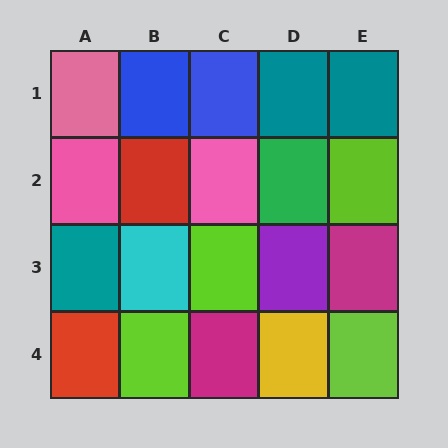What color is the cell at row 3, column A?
Teal.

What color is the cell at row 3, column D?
Purple.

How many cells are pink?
3 cells are pink.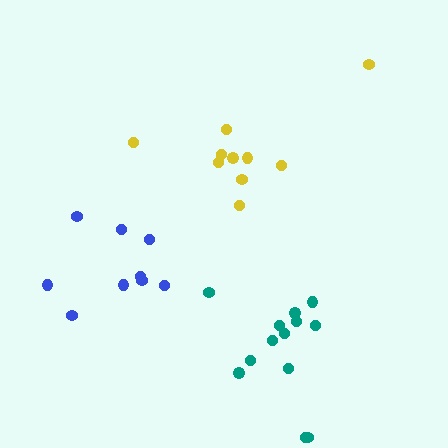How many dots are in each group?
Group 1: 9 dots, Group 2: 10 dots, Group 3: 13 dots (32 total).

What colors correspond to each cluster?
The clusters are colored: blue, yellow, teal.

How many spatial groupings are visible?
There are 3 spatial groupings.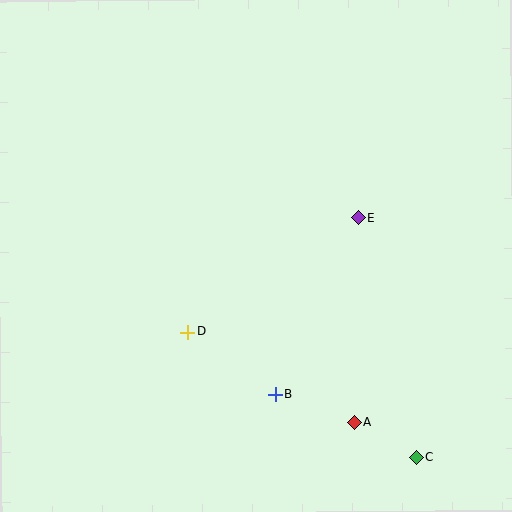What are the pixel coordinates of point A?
Point A is at (355, 423).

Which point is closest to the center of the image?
Point D at (187, 332) is closest to the center.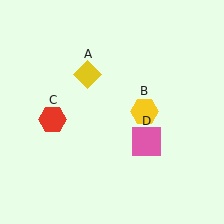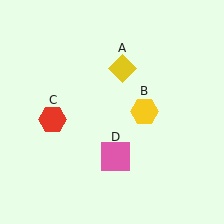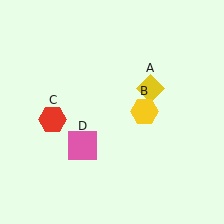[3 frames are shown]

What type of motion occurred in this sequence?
The yellow diamond (object A), pink square (object D) rotated clockwise around the center of the scene.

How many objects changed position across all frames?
2 objects changed position: yellow diamond (object A), pink square (object D).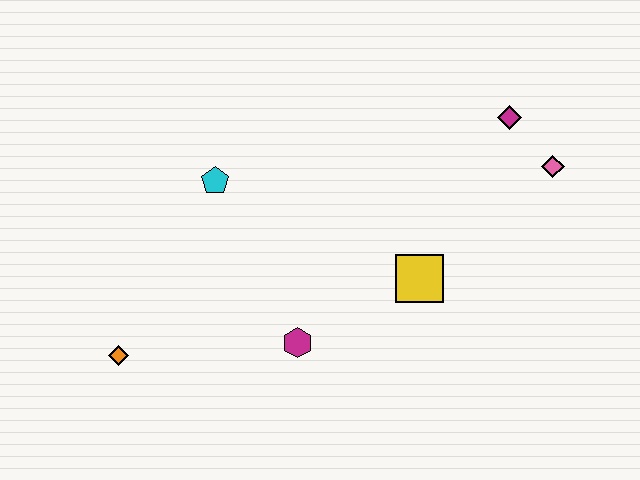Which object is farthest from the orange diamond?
The pink diamond is farthest from the orange diamond.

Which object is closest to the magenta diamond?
The pink diamond is closest to the magenta diamond.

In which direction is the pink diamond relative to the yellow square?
The pink diamond is to the right of the yellow square.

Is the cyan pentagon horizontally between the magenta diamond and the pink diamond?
No